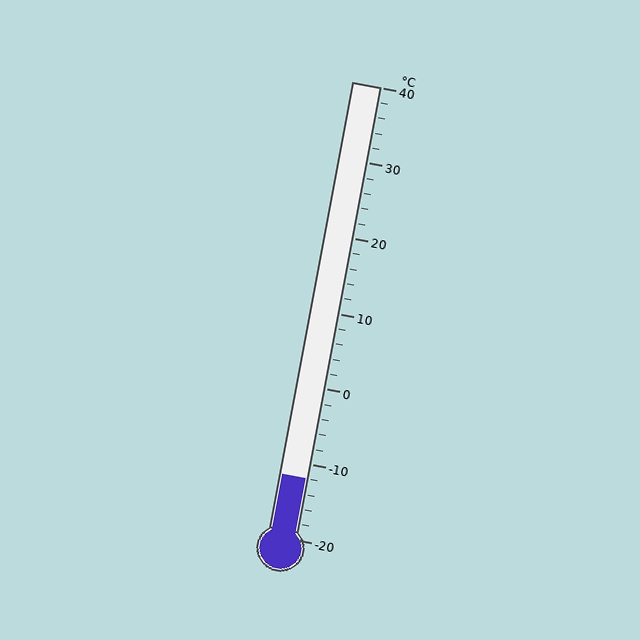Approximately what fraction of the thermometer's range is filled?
The thermometer is filled to approximately 15% of its range.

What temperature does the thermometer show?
The thermometer shows approximately -12°C.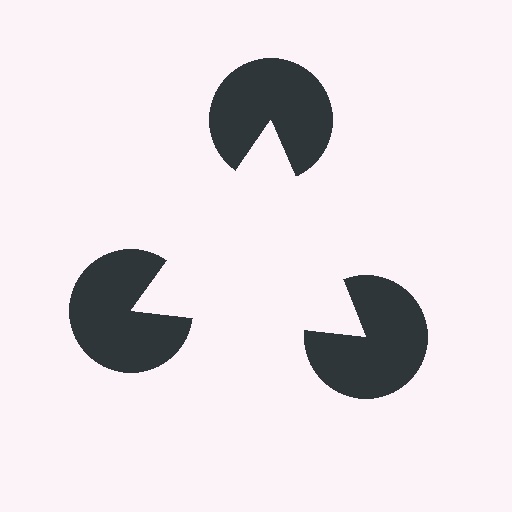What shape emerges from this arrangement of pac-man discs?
An illusory triangle — its edges are inferred from the aligned wedge cuts in the pac-man discs, not physically drawn.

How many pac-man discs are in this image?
There are 3 — one at each vertex of the illusory triangle.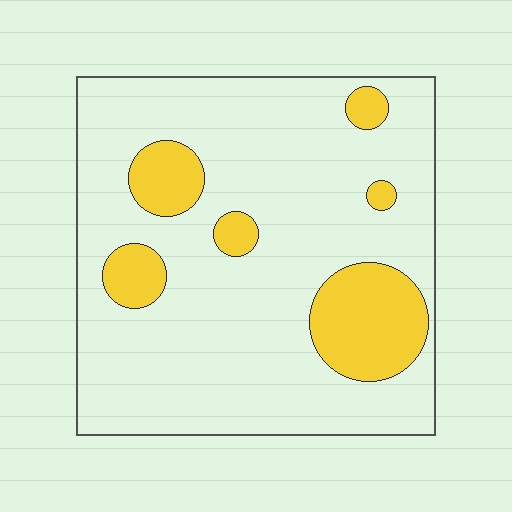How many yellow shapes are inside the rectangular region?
6.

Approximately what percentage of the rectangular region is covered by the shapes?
Approximately 20%.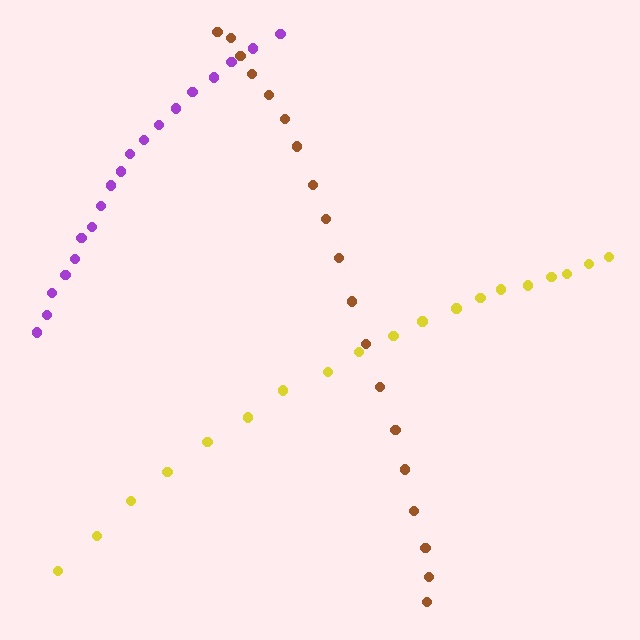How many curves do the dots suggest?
There are 3 distinct paths.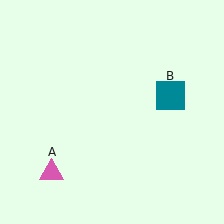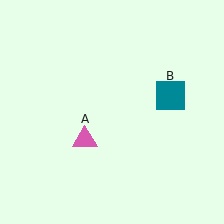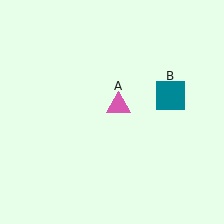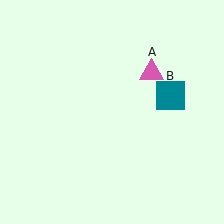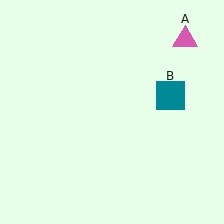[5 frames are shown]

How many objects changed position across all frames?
1 object changed position: pink triangle (object A).